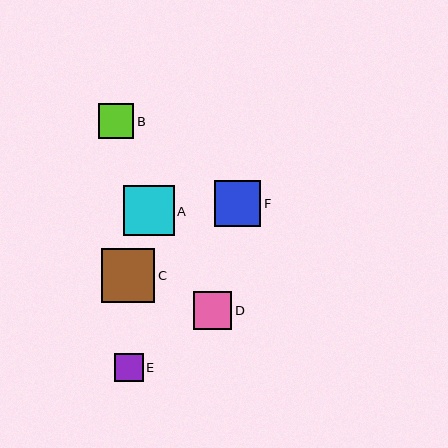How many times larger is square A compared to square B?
Square A is approximately 1.4 times the size of square B.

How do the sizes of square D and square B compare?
Square D and square B are approximately the same size.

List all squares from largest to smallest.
From largest to smallest: C, A, F, D, B, E.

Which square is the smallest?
Square E is the smallest with a size of approximately 29 pixels.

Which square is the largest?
Square C is the largest with a size of approximately 54 pixels.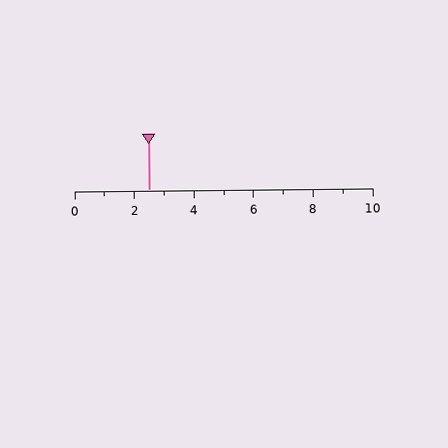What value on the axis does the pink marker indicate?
The marker indicates approximately 2.5.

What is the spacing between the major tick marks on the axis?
The major ticks are spaced 2 apart.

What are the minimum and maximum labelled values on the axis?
The axis runs from 0 to 10.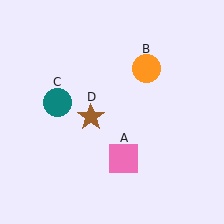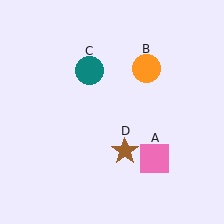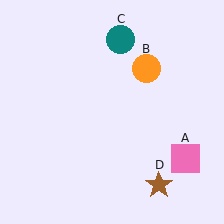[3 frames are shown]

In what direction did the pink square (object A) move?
The pink square (object A) moved right.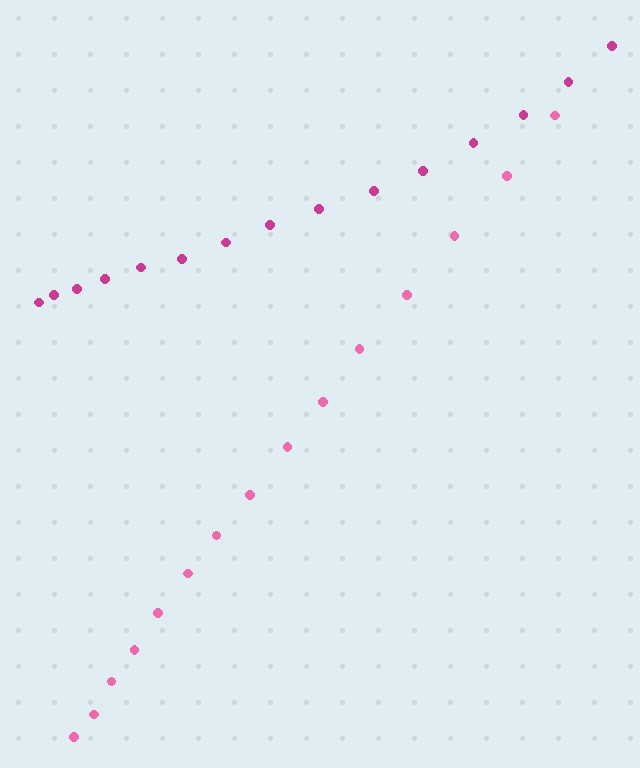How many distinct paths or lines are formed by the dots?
There are 2 distinct paths.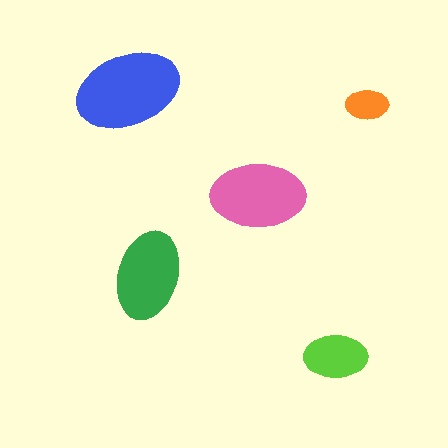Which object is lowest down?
The lime ellipse is bottommost.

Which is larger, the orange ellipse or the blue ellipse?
The blue one.